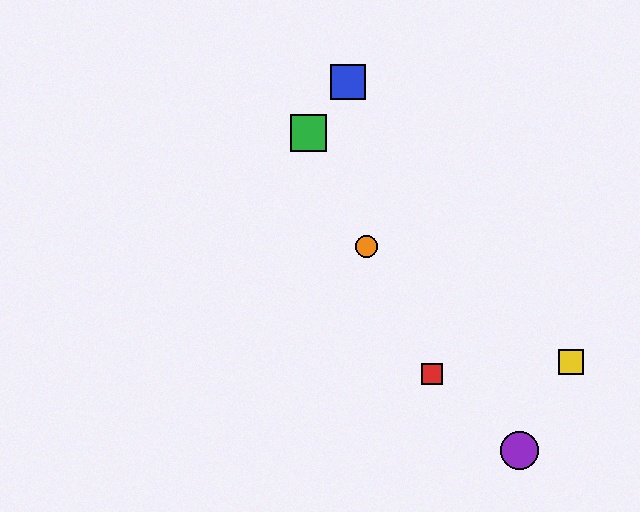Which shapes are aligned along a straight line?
The red square, the green square, the orange circle are aligned along a straight line.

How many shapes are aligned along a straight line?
3 shapes (the red square, the green square, the orange circle) are aligned along a straight line.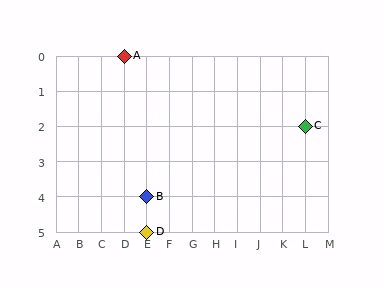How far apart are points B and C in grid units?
Points B and C are 7 columns and 2 rows apart (about 7.3 grid units diagonally).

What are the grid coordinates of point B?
Point B is at grid coordinates (E, 4).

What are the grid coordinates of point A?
Point A is at grid coordinates (D, 0).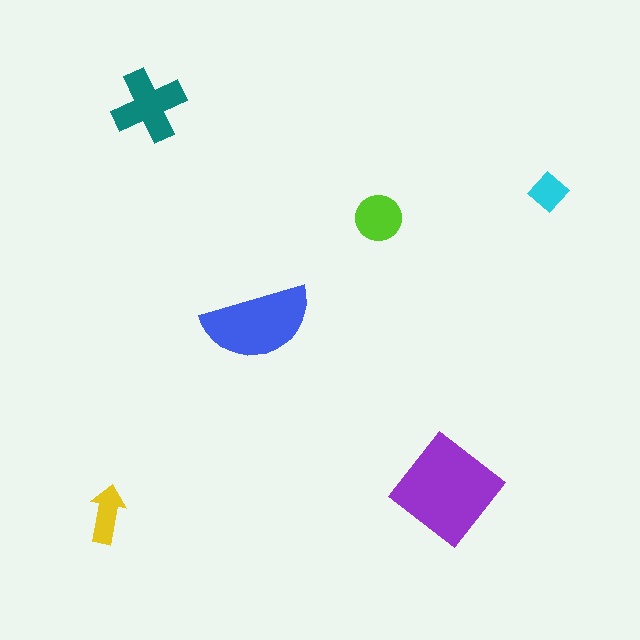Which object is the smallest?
The cyan diamond.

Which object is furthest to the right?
The cyan diamond is rightmost.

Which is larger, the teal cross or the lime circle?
The teal cross.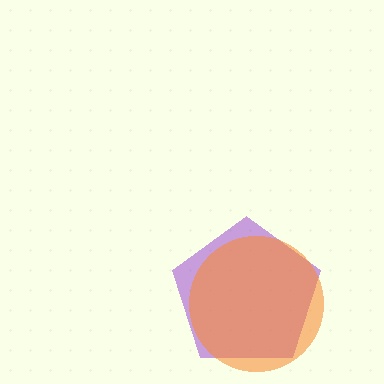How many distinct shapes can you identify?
There are 2 distinct shapes: a purple pentagon, an orange circle.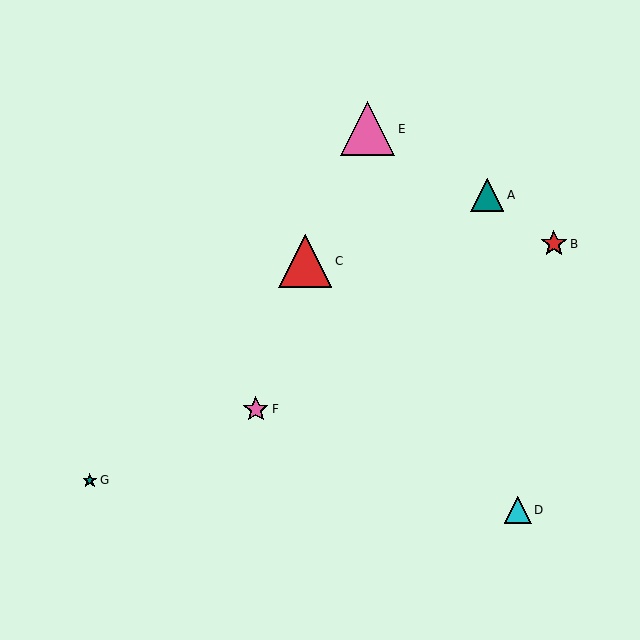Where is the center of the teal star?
The center of the teal star is at (90, 480).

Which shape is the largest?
The pink triangle (labeled E) is the largest.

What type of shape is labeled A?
Shape A is a teal triangle.